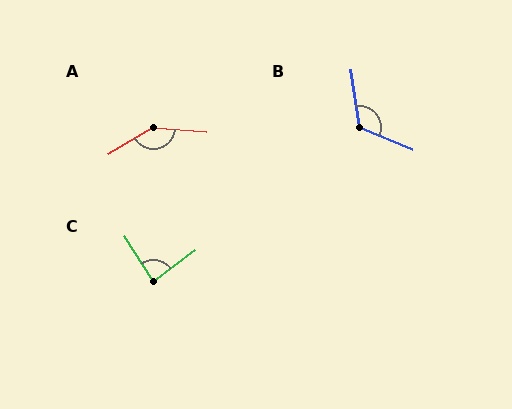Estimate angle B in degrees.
Approximately 122 degrees.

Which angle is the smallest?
C, at approximately 85 degrees.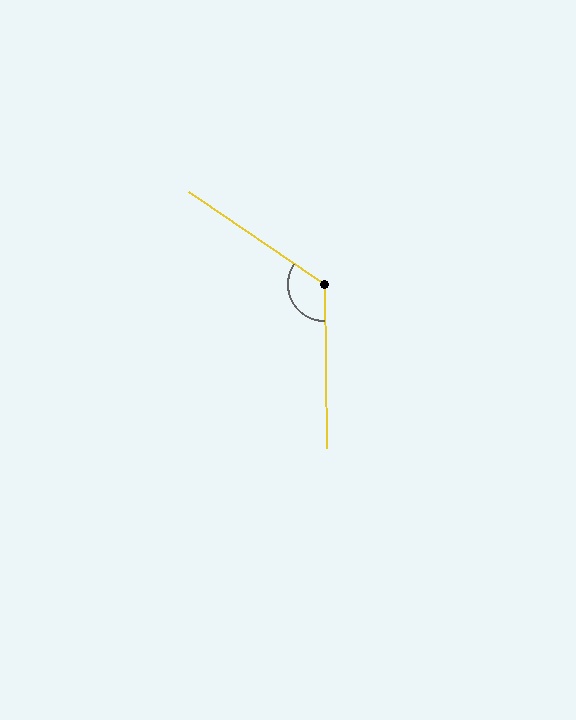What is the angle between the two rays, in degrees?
Approximately 125 degrees.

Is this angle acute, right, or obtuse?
It is obtuse.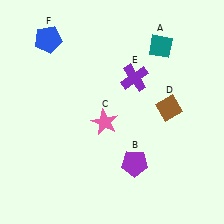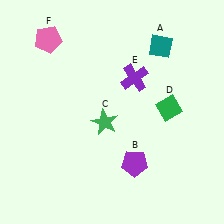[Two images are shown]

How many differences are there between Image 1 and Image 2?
There are 3 differences between the two images.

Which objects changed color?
C changed from pink to green. D changed from brown to green. F changed from blue to pink.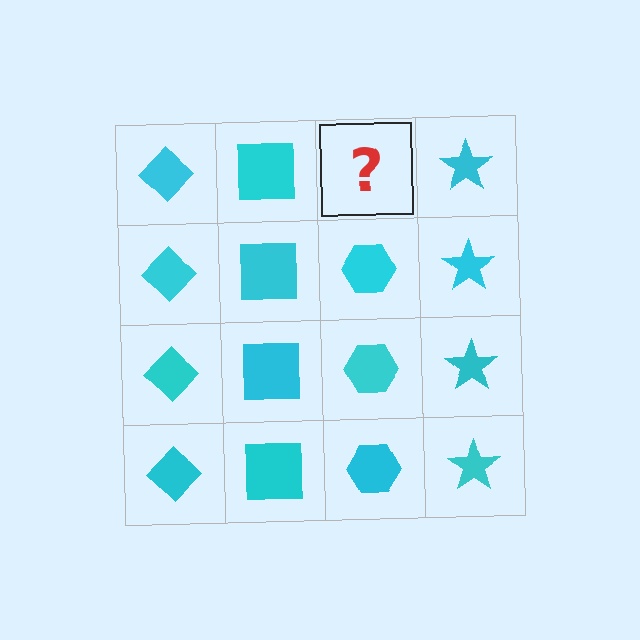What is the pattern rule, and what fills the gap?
The rule is that each column has a consistent shape. The gap should be filled with a cyan hexagon.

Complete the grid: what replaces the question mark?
The question mark should be replaced with a cyan hexagon.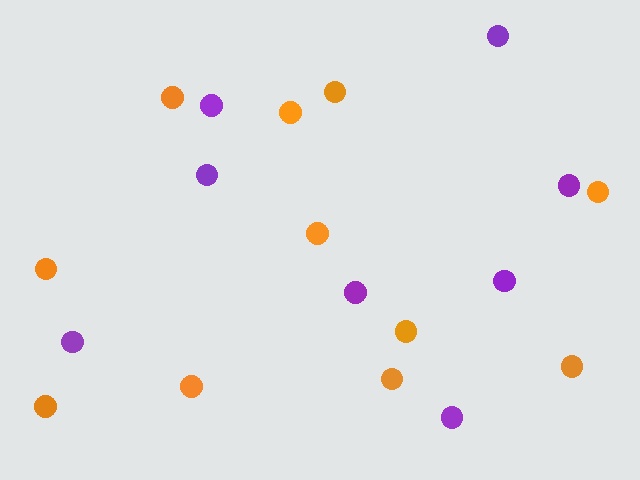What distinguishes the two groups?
There are 2 groups: one group of purple circles (8) and one group of orange circles (11).